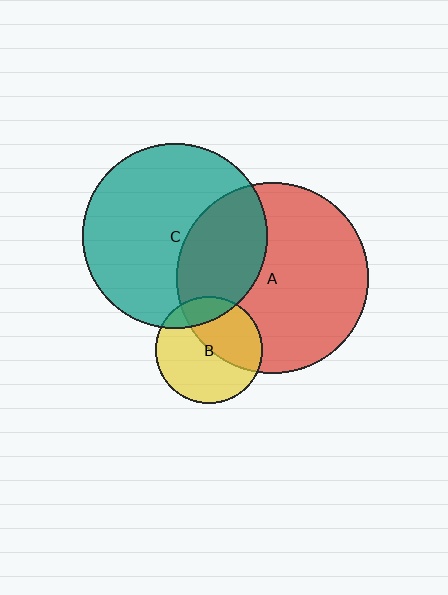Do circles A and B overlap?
Yes.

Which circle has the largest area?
Circle A (red).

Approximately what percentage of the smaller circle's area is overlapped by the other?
Approximately 45%.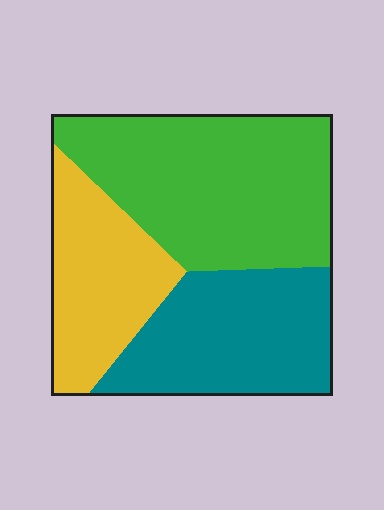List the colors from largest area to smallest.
From largest to smallest: green, teal, yellow.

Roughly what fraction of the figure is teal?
Teal covers 31% of the figure.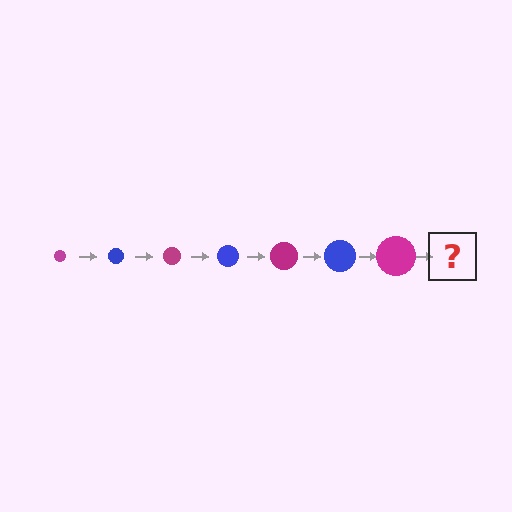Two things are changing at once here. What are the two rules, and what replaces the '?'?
The two rules are that the circle grows larger each step and the color cycles through magenta and blue. The '?' should be a blue circle, larger than the previous one.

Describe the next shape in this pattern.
It should be a blue circle, larger than the previous one.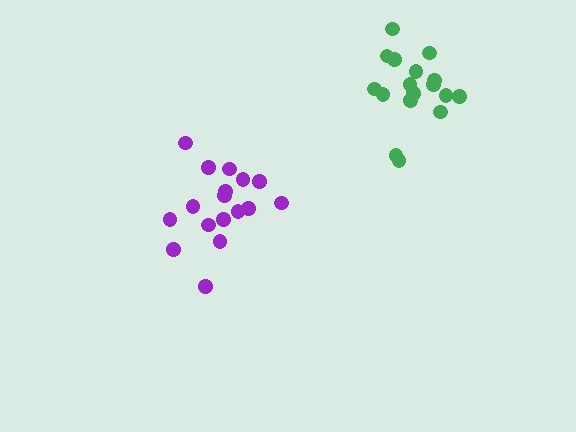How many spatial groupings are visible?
There are 2 spatial groupings.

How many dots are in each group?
Group 1: 17 dots, Group 2: 17 dots (34 total).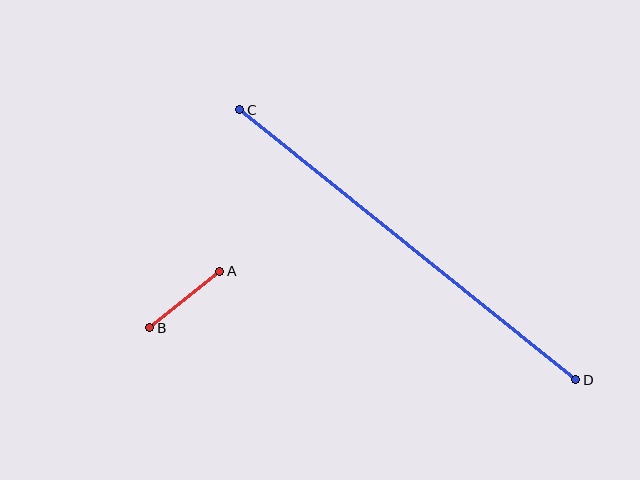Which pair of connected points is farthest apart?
Points C and D are farthest apart.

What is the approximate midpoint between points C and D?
The midpoint is at approximately (408, 245) pixels.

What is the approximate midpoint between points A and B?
The midpoint is at approximately (185, 299) pixels.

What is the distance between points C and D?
The distance is approximately 431 pixels.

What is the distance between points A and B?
The distance is approximately 90 pixels.